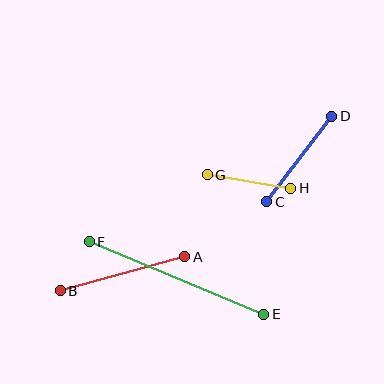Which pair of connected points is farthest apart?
Points E and F are farthest apart.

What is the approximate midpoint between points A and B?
The midpoint is at approximately (122, 274) pixels.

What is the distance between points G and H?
The distance is approximately 85 pixels.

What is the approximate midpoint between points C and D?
The midpoint is at approximately (299, 159) pixels.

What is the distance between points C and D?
The distance is approximately 108 pixels.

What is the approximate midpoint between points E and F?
The midpoint is at approximately (176, 278) pixels.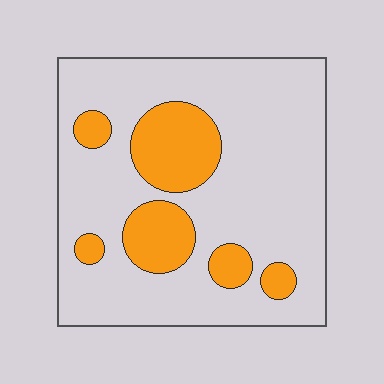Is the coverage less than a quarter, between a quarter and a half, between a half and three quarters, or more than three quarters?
Less than a quarter.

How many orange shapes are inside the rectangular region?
6.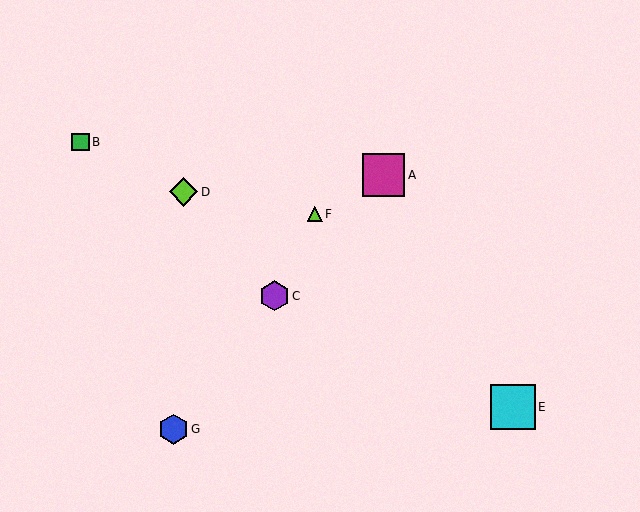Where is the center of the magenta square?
The center of the magenta square is at (384, 175).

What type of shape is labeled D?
Shape D is a lime diamond.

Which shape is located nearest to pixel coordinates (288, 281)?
The purple hexagon (labeled C) at (274, 296) is nearest to that location.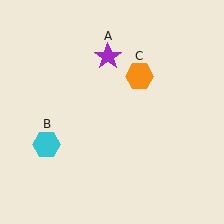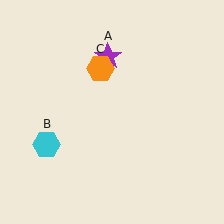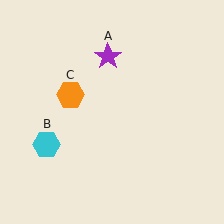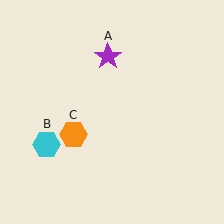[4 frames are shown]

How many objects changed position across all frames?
1 object changed position: orange hexagon (object C).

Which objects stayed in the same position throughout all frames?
Purple star (object A) and cyan hexagon (object B) remained stationary.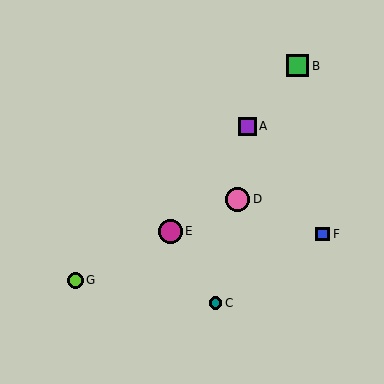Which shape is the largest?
The pink circle (labeled D) is the largest.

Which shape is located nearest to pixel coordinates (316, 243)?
The blue square (labeled F) at (323, 234) is nearest to that location.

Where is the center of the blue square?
The center of the blue square is at (323, 234).